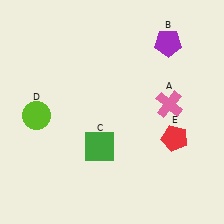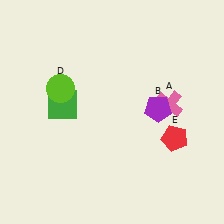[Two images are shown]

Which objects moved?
The objects that moved are: the purple pentagon (B), the green square (C), the lime circle (D).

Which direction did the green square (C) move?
The green square (C) moved up.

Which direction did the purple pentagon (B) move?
The purple pentagon (B) moved down.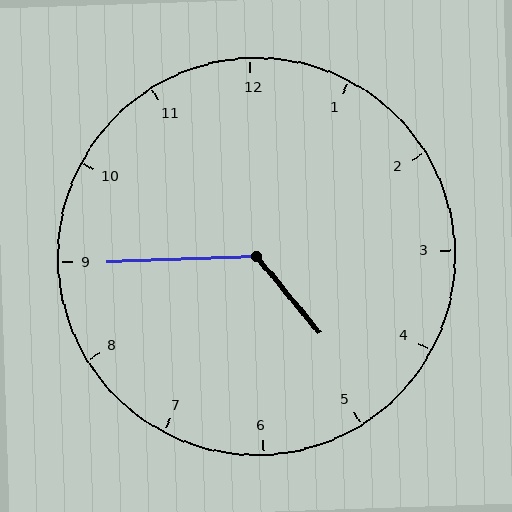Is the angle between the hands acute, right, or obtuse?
It is obtuse.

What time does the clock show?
4:45.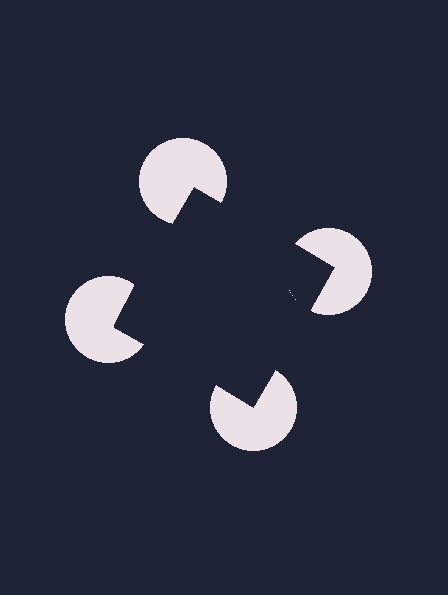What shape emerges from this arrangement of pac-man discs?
An illusory square — its edges are inferred from the aligned wedge cuts in the pac-man discs, not physically drawn.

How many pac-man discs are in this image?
There are 4 — one at each vertex of the illusory square.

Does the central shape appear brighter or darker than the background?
It typically appears slightly darker than the background, even though no actual brightness change is drawn.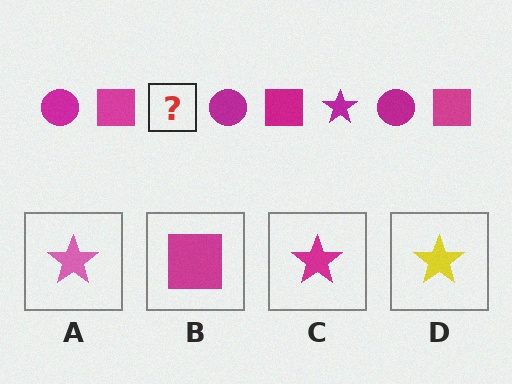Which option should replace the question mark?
Option C.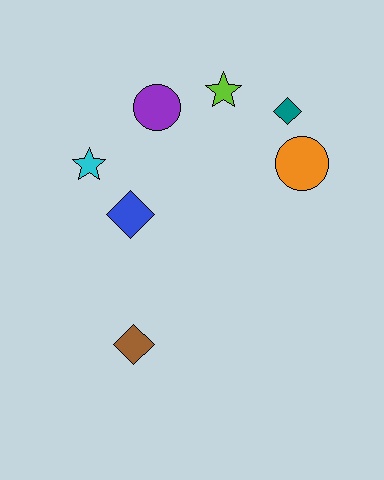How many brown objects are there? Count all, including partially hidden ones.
There is 1 brown object.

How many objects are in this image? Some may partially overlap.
There are 7 objects.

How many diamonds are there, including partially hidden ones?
There are 3 diamonds.